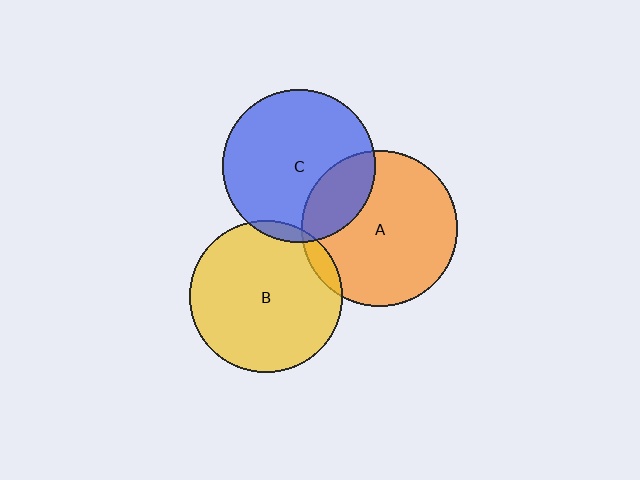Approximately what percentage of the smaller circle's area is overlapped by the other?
Approximately 5%.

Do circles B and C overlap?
Yes.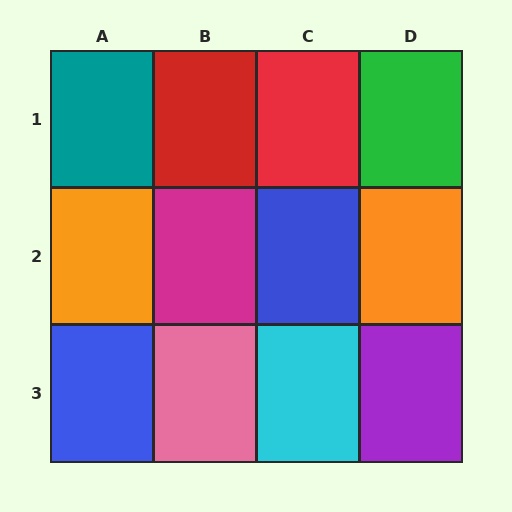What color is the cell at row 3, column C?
Cyan.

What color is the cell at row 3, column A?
Blue.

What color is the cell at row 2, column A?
Orange.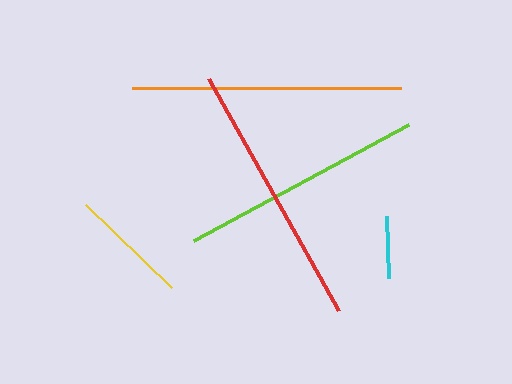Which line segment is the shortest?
The cyan line is the shortest at approximately 62 pixels.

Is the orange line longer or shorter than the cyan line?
The orange line is longer than the cyan line.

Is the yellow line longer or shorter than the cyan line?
The yellow line is longer than the cyan line.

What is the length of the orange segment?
The orange segment is approximately 269 pixels long.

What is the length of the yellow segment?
The yellow segment is approximately 120 pixels long.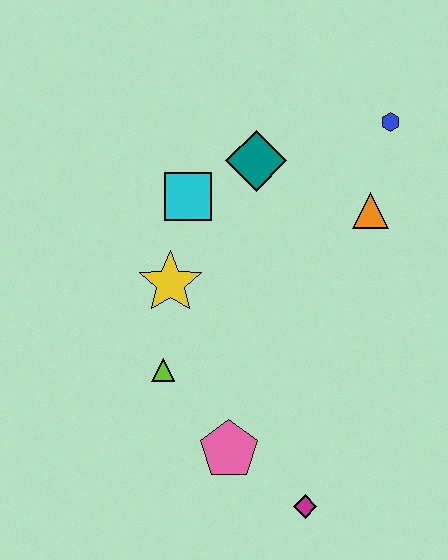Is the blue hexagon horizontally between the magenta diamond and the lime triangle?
No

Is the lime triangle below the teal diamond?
Yes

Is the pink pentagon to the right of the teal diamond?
No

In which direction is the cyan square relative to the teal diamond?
The cyan square is to the left of the teal diamond.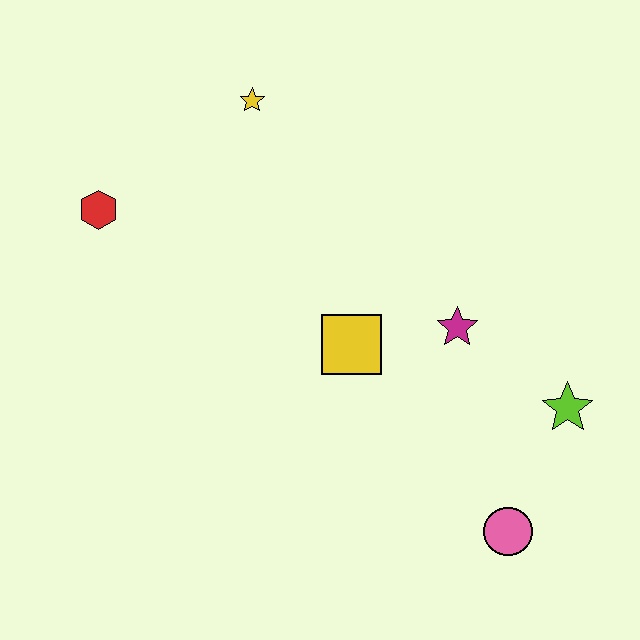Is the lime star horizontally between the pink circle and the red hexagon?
No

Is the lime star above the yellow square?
No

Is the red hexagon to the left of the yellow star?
Yes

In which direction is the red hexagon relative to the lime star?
The red hexagon is to the left of the lime star.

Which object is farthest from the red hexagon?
The pink circle is farthest from the red hexagon.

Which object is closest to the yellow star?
The red hexagon is closest to the yellow star.